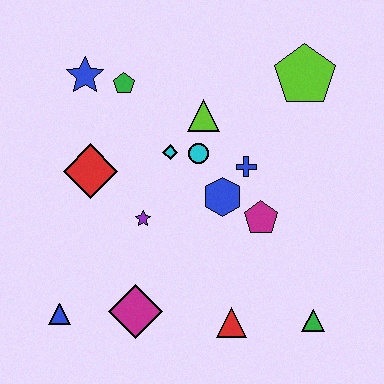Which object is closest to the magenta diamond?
The blue triangle is closest to the magenta diamond.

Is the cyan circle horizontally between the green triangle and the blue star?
Yes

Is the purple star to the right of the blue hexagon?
No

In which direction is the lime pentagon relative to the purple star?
The lime pentagon is to the right of the purple star.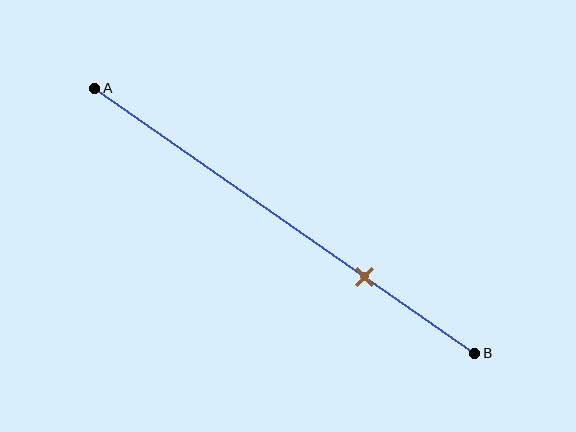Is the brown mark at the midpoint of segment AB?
No, the mark is at about 70% from A, not at the 50% midpoint.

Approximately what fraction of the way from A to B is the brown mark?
The brown mark is approximately 70% of the way from A to B.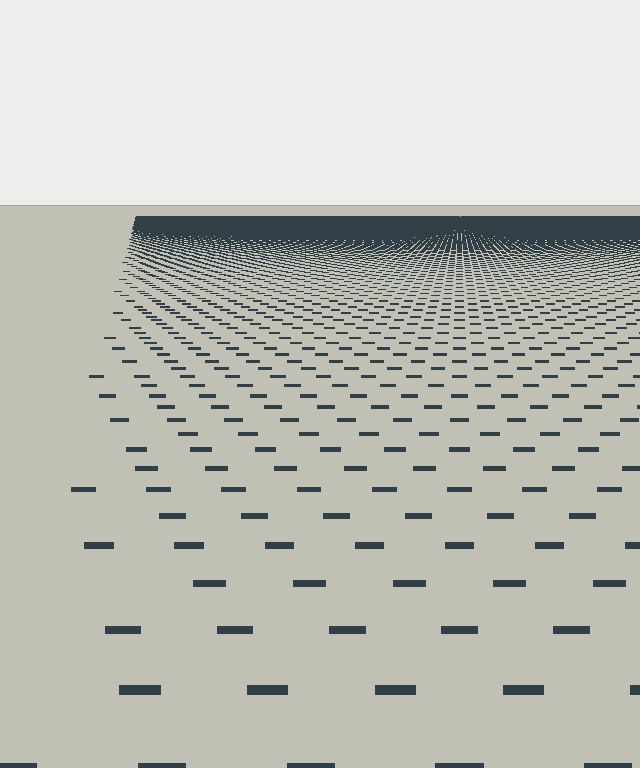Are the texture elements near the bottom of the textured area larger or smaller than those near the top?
Larger. Near the bottom, elements are closer to the viewer and appear at a bigger on-screen size.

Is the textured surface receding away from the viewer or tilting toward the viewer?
The surface is receding away from the viewer. Texture elements get smaller and denser toward the top.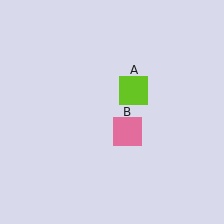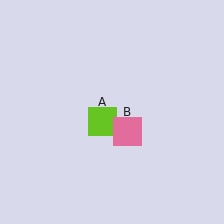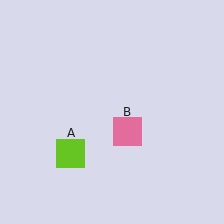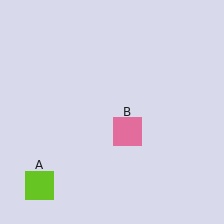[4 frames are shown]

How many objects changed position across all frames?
1 object changed position: lime square (object A).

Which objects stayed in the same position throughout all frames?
Pink square (object B) remained stationary.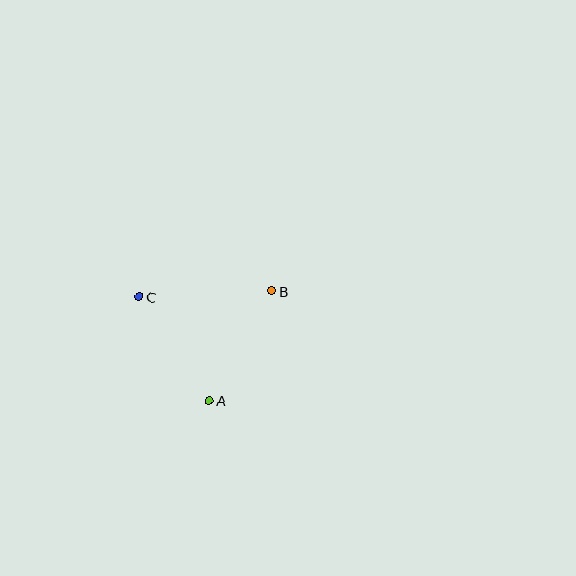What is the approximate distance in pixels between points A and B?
The distance between A and B is approximately 126 pixels.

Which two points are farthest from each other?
Points B and C are farthest from each other.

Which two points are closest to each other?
Points A and C are closest to each other.